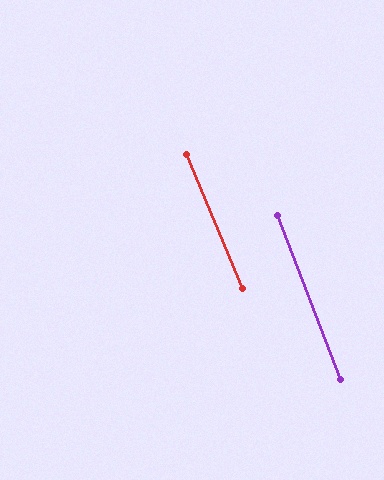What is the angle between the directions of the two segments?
Approximately 2 degrees.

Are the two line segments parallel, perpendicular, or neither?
Parallel — their directions differ by only 1.9°.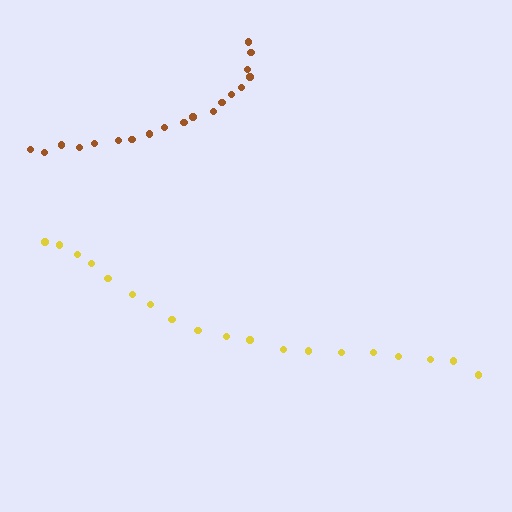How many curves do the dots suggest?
There are 2 distinct paths.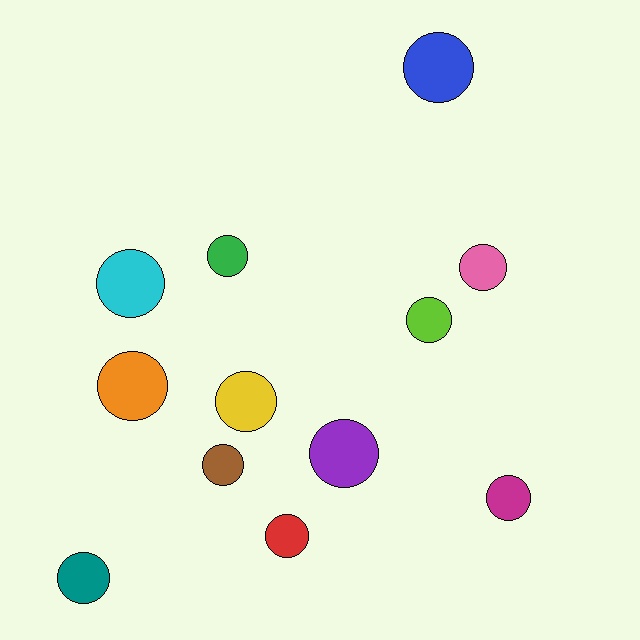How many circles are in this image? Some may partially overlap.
There are 12 circles.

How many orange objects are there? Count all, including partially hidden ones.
There is 1 orange object.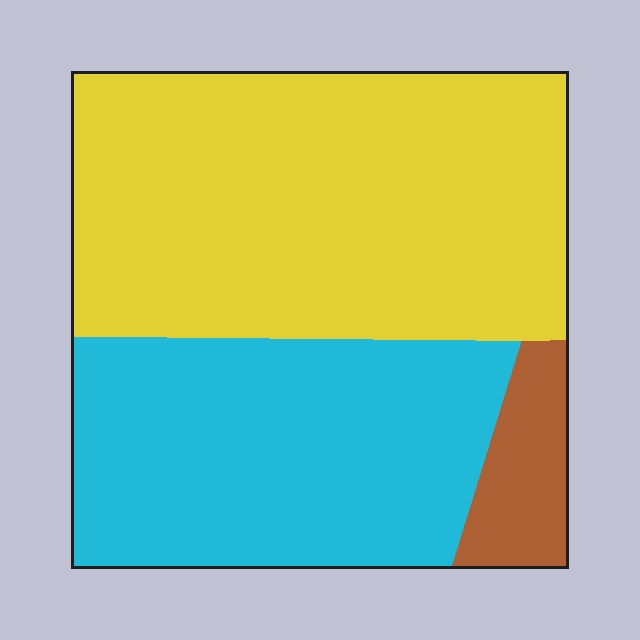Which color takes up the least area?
Brown, at roughly 10%.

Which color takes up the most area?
Yellow, at roughly 55%.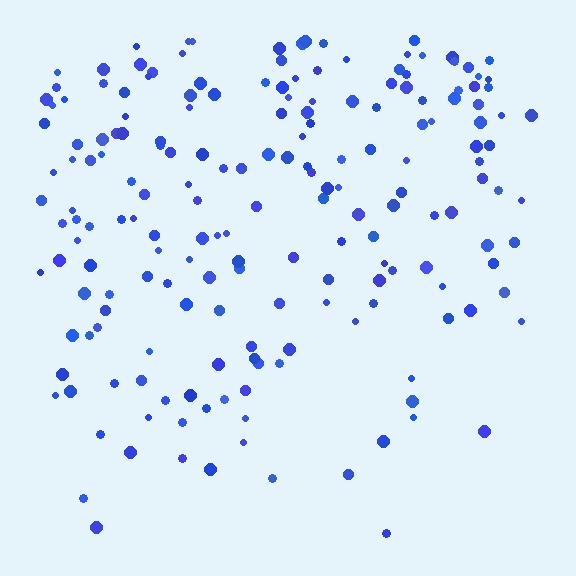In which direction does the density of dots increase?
From bottom to top, with the top side densest.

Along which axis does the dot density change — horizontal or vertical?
Vertical.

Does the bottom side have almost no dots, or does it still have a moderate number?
Still a moderate number, just noticeably fewer than the top.